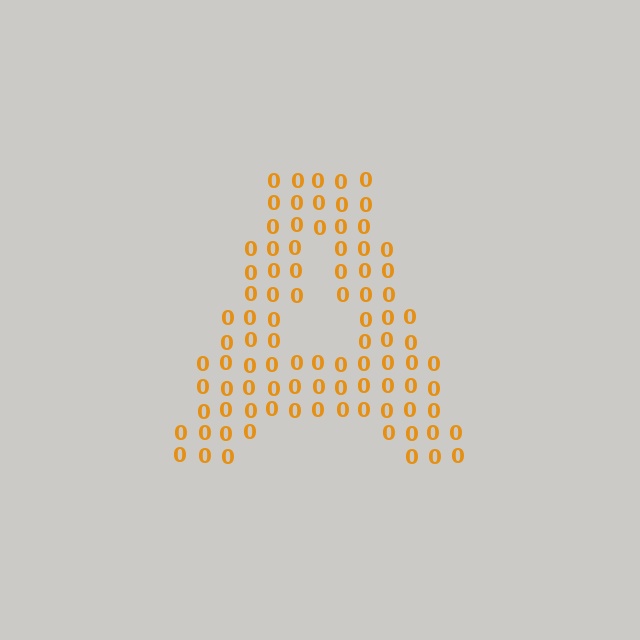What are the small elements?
The small elements are digit 0's.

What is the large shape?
The large shape is the letter A.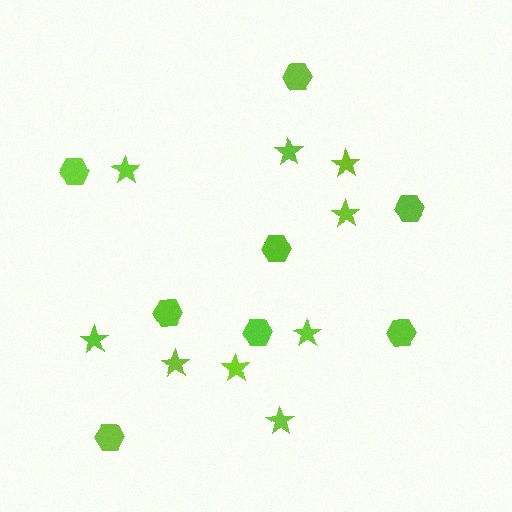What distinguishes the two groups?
There are 2 groups: one group of hexagons (8) and one group of stars (9).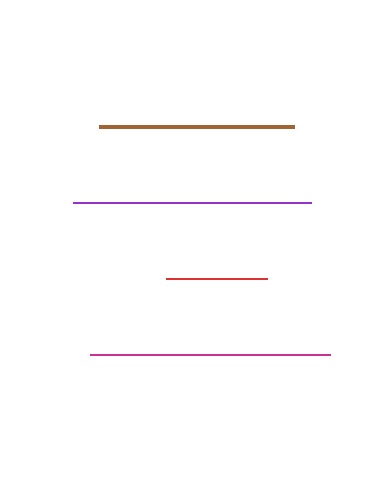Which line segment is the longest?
The magenta line is the longest at approximately 240 pixels.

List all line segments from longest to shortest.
From longest to shortest: magenta, purple, brown, red.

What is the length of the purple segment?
The purple segment is approximately 238 pixels long.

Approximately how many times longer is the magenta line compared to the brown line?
The magenta line is approximately 1.2 times the length of the brown line.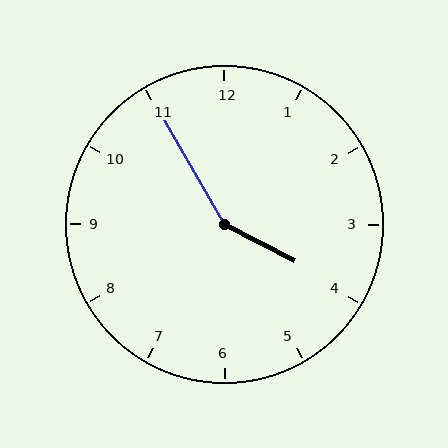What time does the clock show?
3:55.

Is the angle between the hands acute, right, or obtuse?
It is obtuse.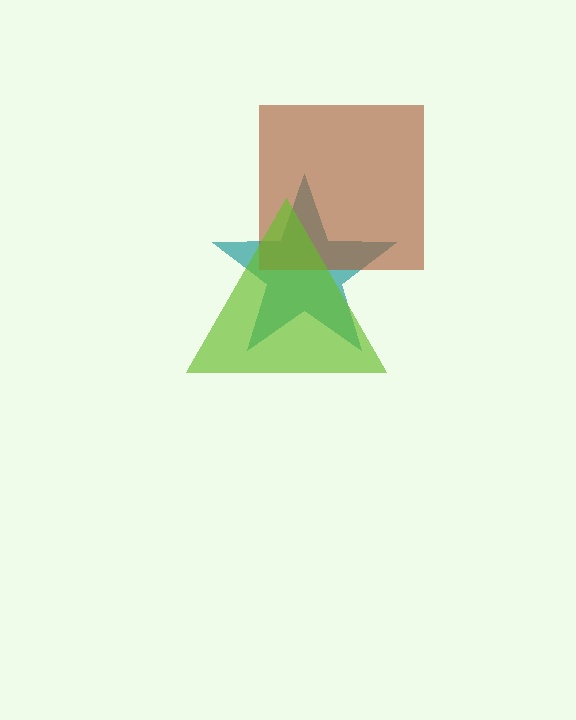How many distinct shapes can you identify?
There are 3 distinct shapes: a teal star, a brown square, a lime triangle.